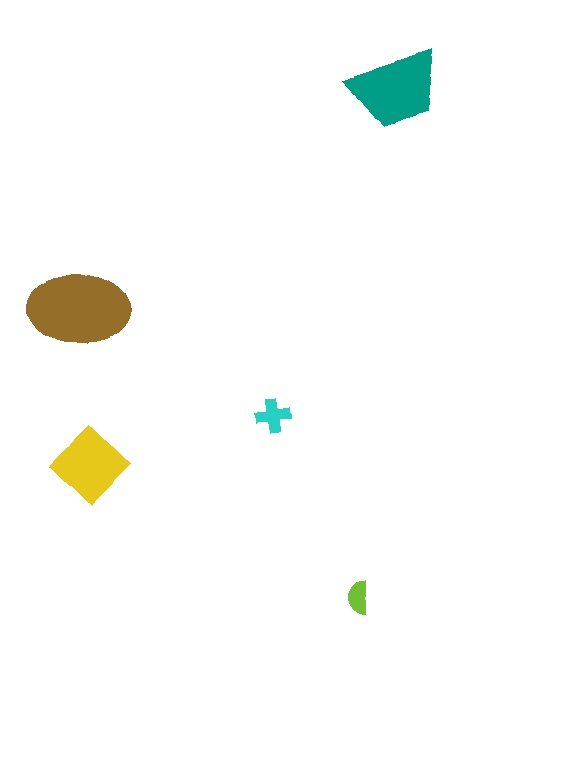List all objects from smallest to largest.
The lime semicircle, the cyan cross, the yellow diamond, the teal trapezoid, the brown ellipse.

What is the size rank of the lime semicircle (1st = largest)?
5th.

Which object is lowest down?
The lime semicircle is bottommost.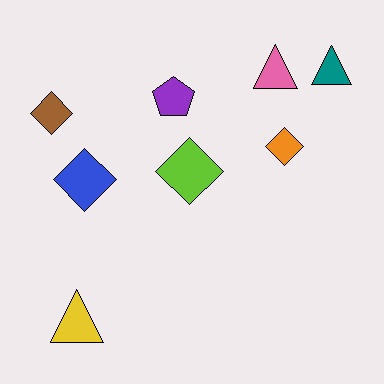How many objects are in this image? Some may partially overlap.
There are 8 objects.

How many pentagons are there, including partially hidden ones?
There is 1 pentagon.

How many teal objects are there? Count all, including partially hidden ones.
There is 1 teal object.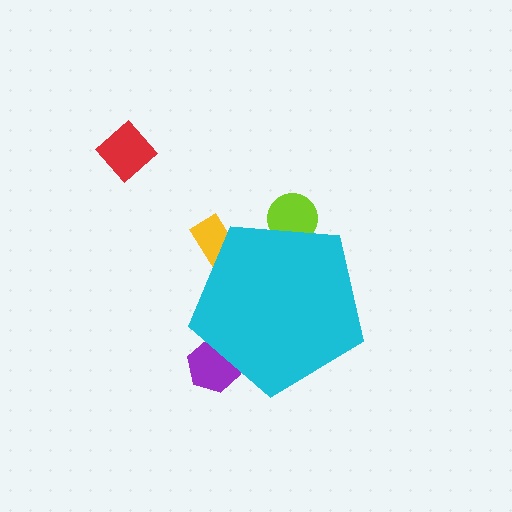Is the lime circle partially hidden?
Yes, the lime circle is partially hidden behind the cyan pentagon.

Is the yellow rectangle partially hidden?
Yes, the yellow rectangle is partially hidden behind the cyan pentagon.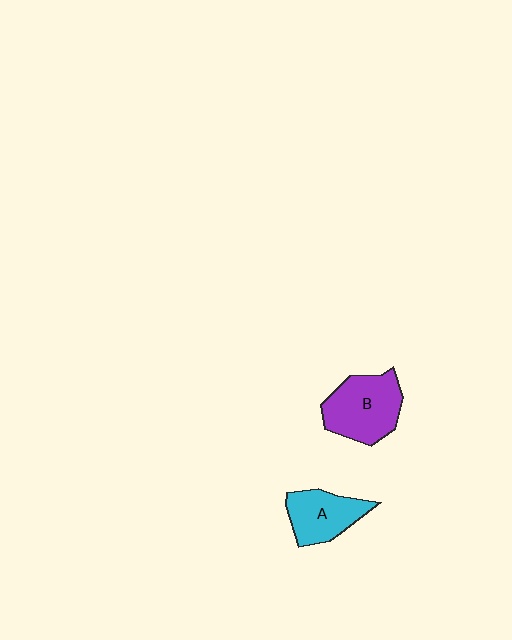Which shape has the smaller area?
Shape A (cyan).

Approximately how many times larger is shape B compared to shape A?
Approximately 1.3 times.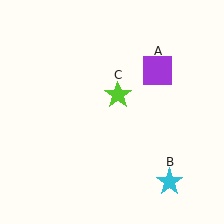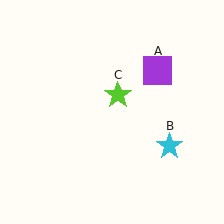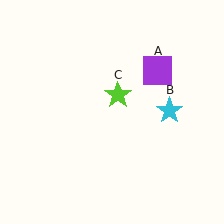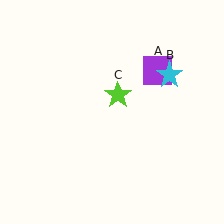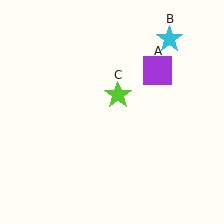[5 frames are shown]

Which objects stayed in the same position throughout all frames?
Purple square (object A) and lime star (object C) remained stationary.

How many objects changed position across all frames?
1 object changed position: cyan star (object B).